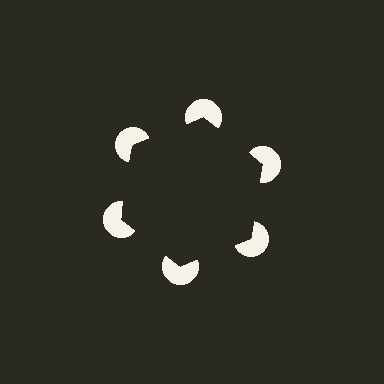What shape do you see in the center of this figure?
An illusory hexagon — its edges are inferred from the aligned wedge cuts in the pac-man discs, not physically drawn.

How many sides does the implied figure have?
6 sides.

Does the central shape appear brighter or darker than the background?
It typically appears slightly darker than the background, even though no actual brightness change is drawn.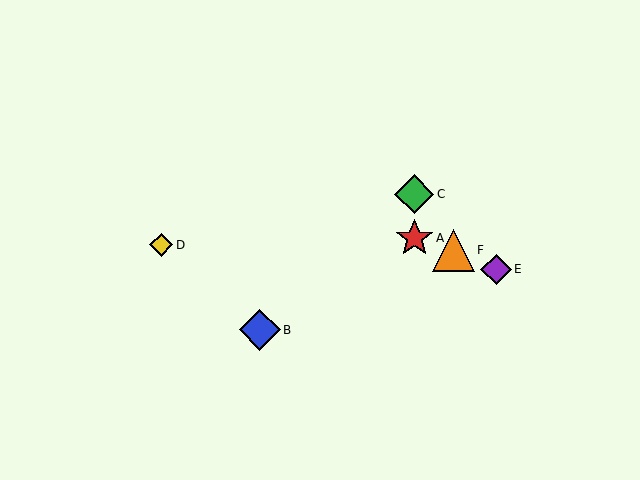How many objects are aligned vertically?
2 objects (A, C) are aligned vertically.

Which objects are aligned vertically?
Objects A, C are aligned vertically.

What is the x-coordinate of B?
Object B is at x≈260.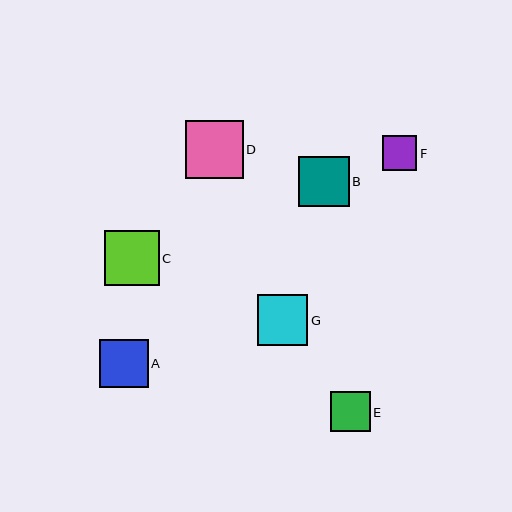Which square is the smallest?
Square F is the smallest with a size of approximately 34 pixels.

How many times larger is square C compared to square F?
Square C is approximately 1.6 times the size of square F.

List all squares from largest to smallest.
From largest to smallest: D, C, G, B, A, E, F.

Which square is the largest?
Square D is the largest with a size of approximately 58 pixels.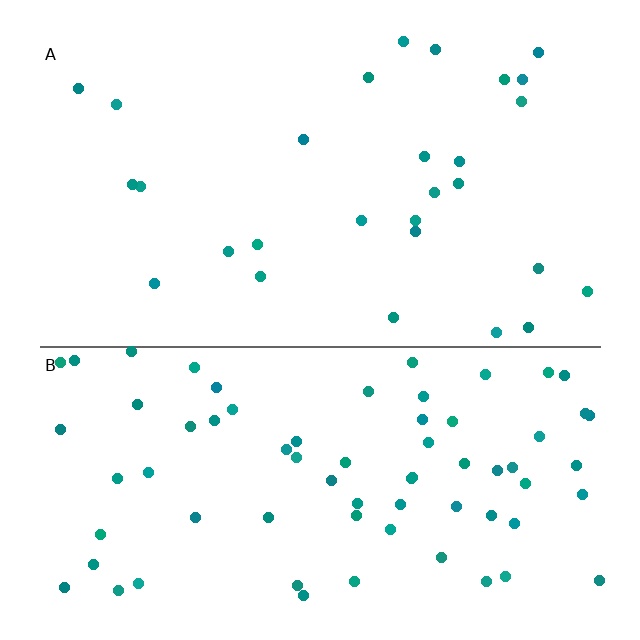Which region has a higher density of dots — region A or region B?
B (the bottom).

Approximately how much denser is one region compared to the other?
Approximately 2.5× — region B over region A.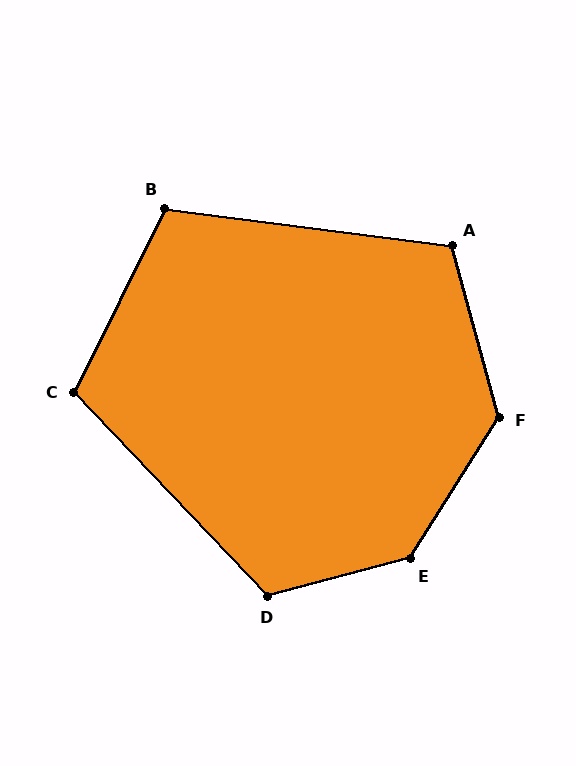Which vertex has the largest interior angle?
E, at approximately 137 degrees.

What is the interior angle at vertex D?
Approximately 119 degrees (obtuse).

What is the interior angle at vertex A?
Approximately 113 degrees (obtuse).